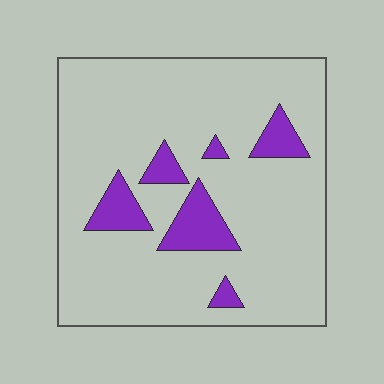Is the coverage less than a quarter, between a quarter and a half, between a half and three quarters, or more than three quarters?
Less than a quarter.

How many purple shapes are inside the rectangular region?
6.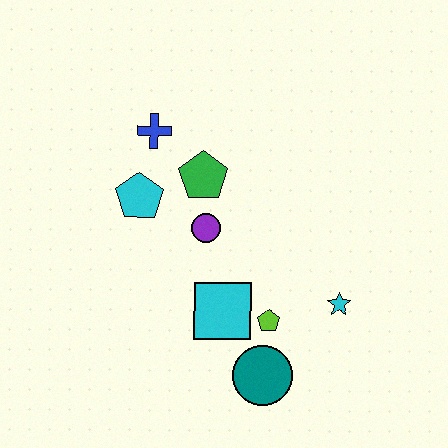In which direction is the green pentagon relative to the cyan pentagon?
The green pentagon is to the right of the cyan pentagon.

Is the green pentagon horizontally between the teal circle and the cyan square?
No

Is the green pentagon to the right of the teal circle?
No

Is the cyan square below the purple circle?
Yes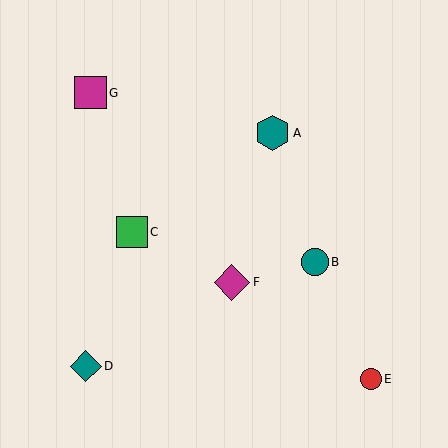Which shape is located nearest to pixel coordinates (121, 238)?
The green square (labeled C) at (132, 232) is nearest to that location.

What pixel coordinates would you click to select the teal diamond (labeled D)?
Click at (86, 366) to select the teal diamond D.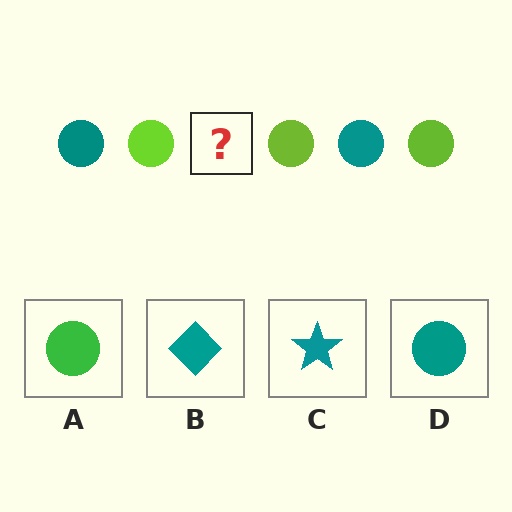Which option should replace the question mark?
Option D.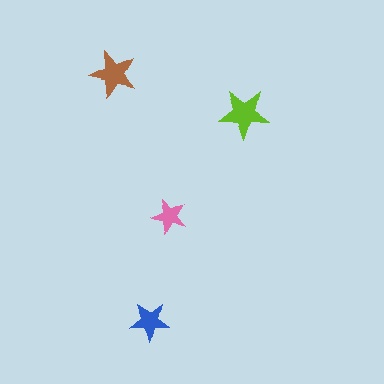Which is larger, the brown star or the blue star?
The brown one.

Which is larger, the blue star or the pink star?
The blue one.